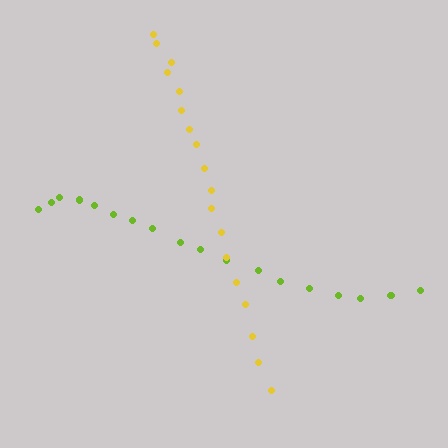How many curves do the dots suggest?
There are 2 distinct paths.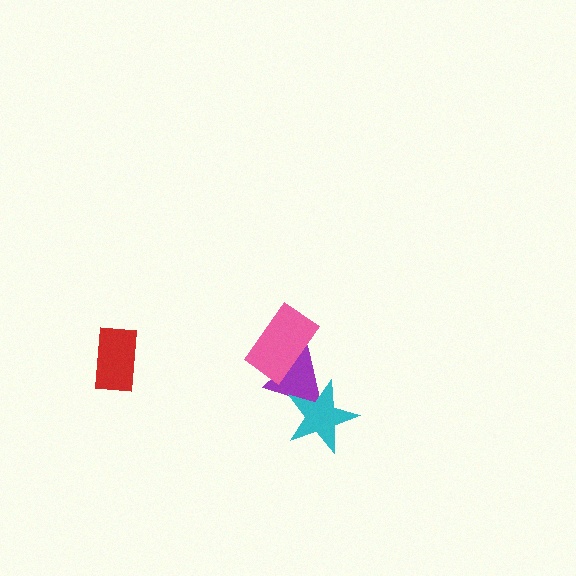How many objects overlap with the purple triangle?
2 objects overlap with the purple triangle.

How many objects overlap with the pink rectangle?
1 object overlaps with the pink rectangle.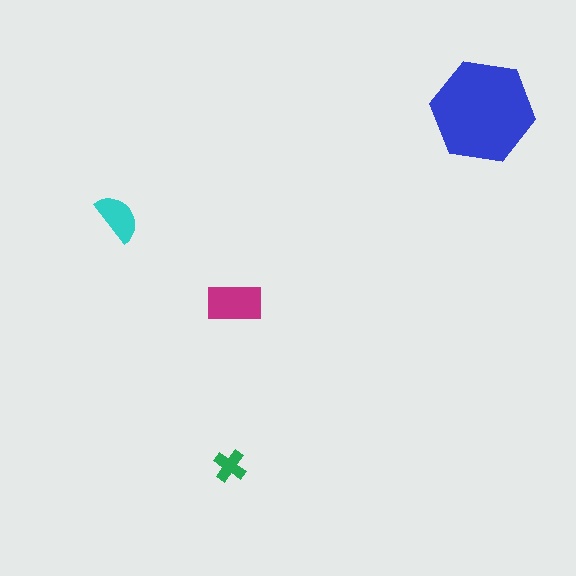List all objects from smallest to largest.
The green cross, the cyan semicircle, the magenta rectangle, the blue hexagon.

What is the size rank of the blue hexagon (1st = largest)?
1st.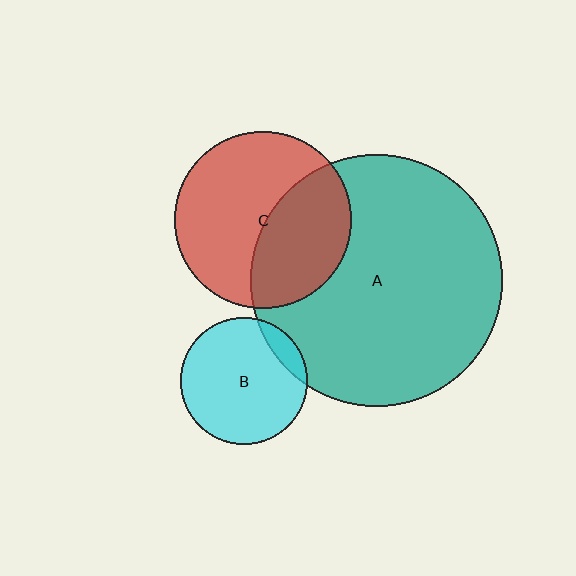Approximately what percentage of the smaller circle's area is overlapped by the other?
Approximately 10%.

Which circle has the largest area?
Circle A (teal).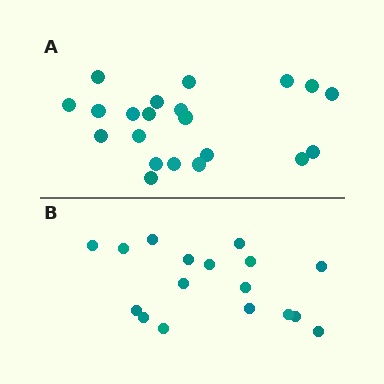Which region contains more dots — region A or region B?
Region A (the top region) has more dots.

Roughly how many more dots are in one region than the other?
Region A has about 4 more dots than region B.